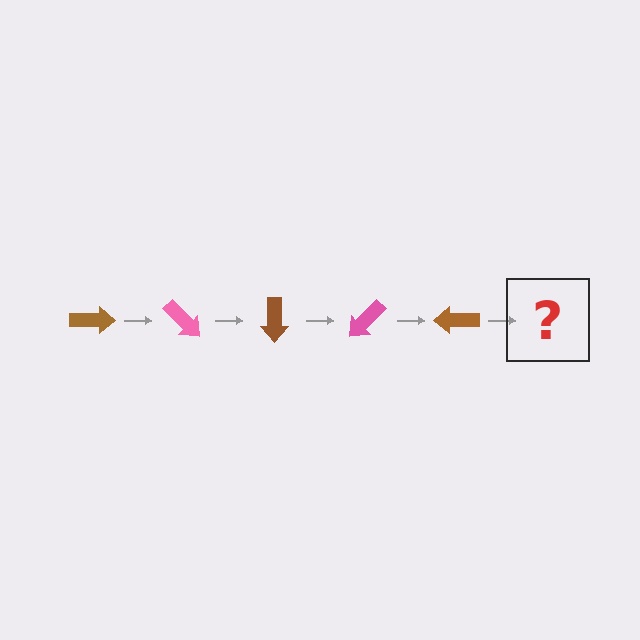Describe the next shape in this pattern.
It should be a pink arrow, rotated 225 degrees from the start.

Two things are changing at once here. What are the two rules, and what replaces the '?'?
The two rules are that it rotates 45 degrees each step and the color cycles through brown and pink. The '?' should be a pink arrow, rotated 225 degrees from the start.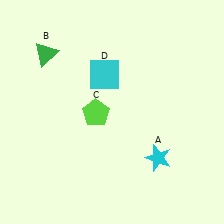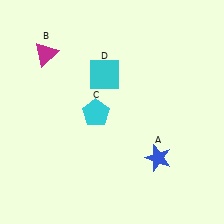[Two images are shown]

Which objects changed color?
A changed from cyan to blue. B changed from green to magenta. C changed from lime to cyan.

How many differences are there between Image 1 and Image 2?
There are 3 differences between the two images.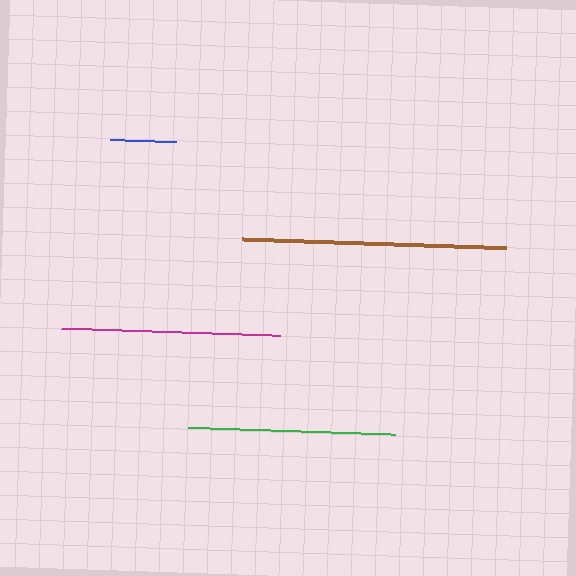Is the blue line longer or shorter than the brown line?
The brown line is longer than the blue line.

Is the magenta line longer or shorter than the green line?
The magenta line is longer than the green line.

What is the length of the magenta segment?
The magenta segment is approximately 219 pixels long.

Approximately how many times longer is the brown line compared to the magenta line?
The brown line is approximately 1.2 times the length of the magenta line.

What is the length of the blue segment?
The blue segment is approximately 65 pixels long.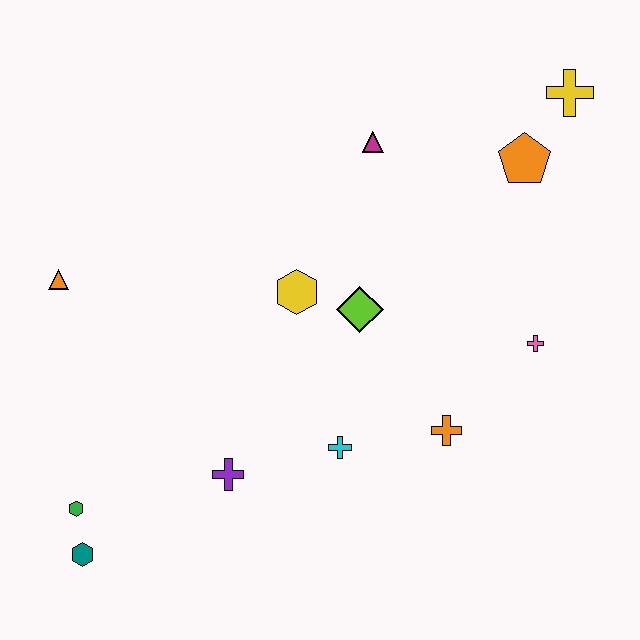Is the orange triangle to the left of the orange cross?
Yes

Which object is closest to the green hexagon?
The teal hexagon is closest to the green hexagon.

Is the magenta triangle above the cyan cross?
Yes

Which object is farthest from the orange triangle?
The yellow cross is farthest from the orange triangle.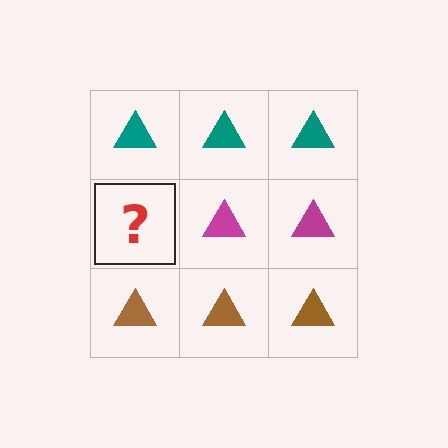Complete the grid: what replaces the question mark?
The question mark should be replaced with a magenta triangle.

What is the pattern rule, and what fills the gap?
The rule is that each row has a consistent color. The gap should be filled with a magenta triangle.